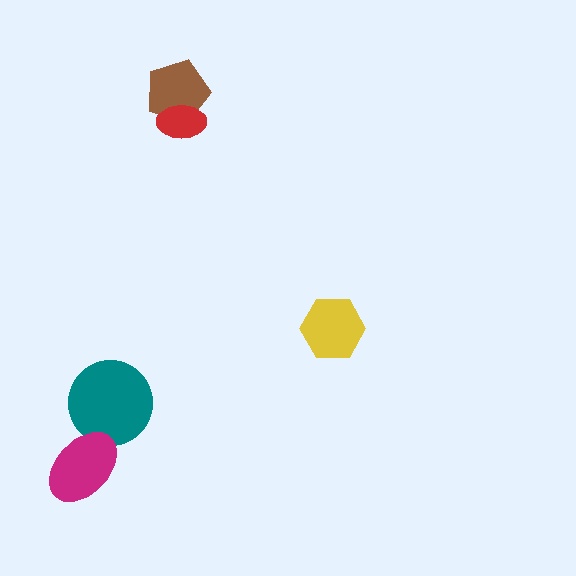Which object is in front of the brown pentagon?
The red ellipse is in front of the brown pentagon.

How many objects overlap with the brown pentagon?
1 object overlaps with the brown pentagon.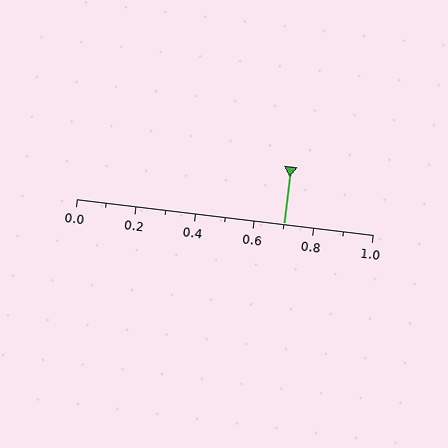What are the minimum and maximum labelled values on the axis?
The axis runs from 0.0 to 1.0.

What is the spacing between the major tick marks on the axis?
The major ticks are spaced 0.2 apart.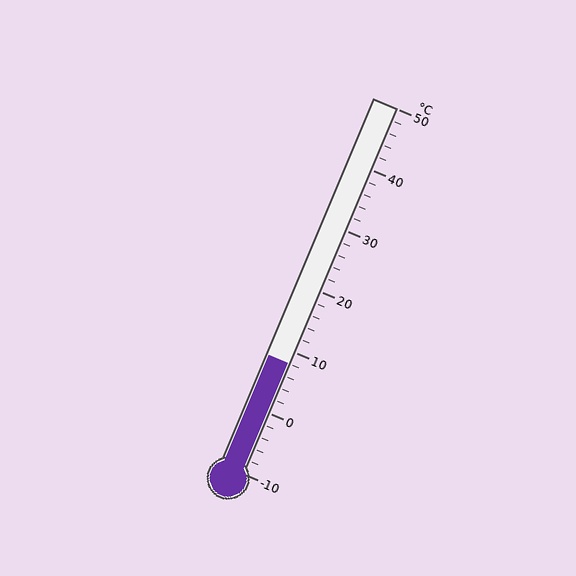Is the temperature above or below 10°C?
The temperature is below 10°C.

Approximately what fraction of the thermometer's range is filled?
The thermometer is filled to approximately 30% of its range.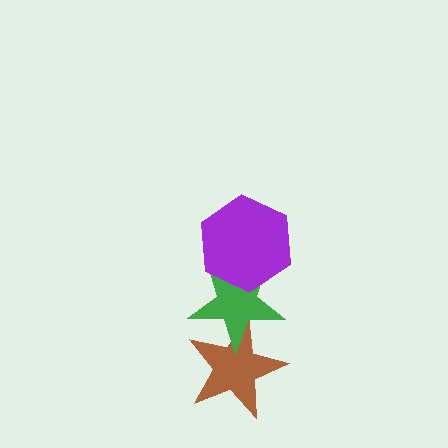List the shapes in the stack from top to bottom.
From top to bottom: the purple hexagon, the green star, the brown star.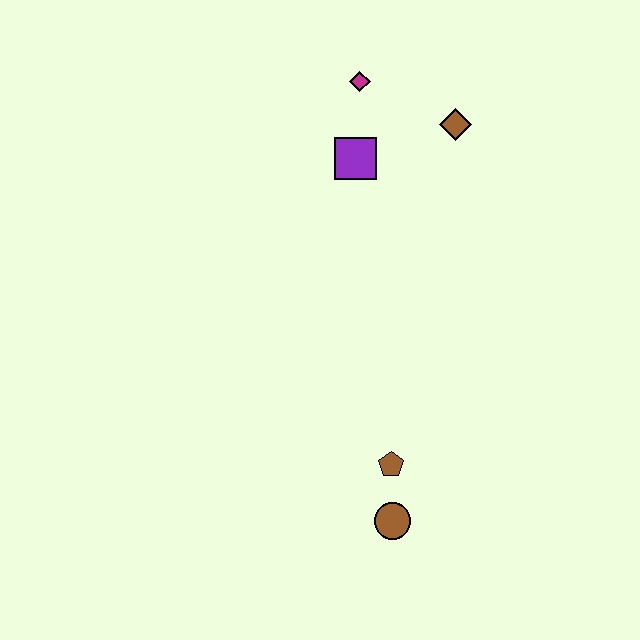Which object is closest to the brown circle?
The brown pentagon is closest to the brown circle.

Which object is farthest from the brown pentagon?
The magenta diamond is farthest from the brown pentagon.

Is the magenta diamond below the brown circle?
No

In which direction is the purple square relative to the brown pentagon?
The purple square is above the brown pentagon.